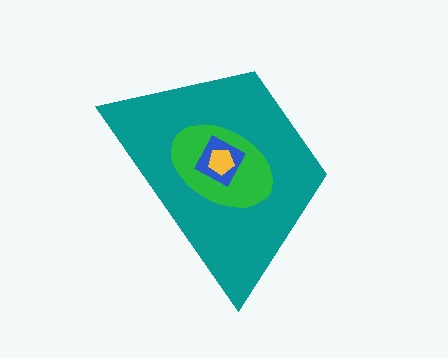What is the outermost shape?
The teal trapezoid.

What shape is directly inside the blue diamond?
The yellow pentagon.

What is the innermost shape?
The yellow pentagon.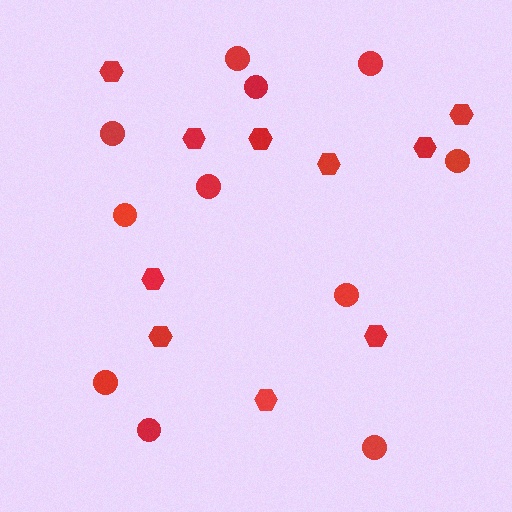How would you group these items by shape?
There are 2 groups: one group of hexagons (10) and one group of circles (11).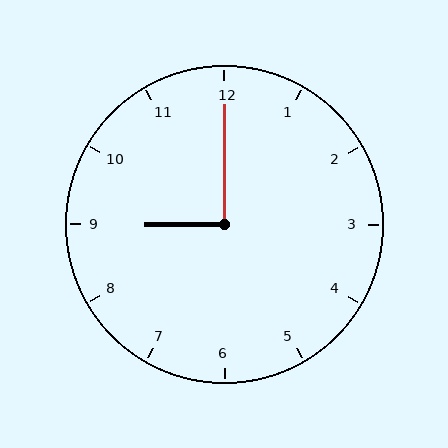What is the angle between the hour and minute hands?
Approximately 90 degrees.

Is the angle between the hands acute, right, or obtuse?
It is right.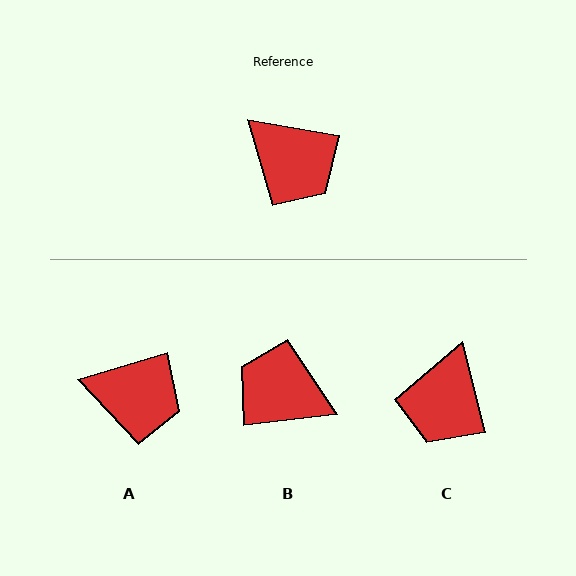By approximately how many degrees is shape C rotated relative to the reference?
Approximately 66 degrees clockwise.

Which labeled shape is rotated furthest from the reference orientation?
B, about 163 degrees away.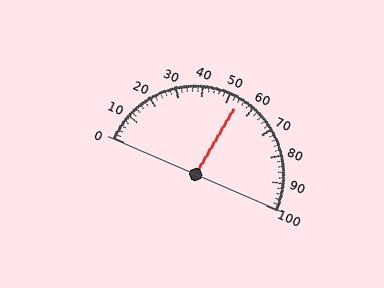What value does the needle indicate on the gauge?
The needle indicates approximately 54.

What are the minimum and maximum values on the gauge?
The gauge ranges from 0 to 100.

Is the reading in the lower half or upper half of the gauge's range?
The reading is in the upper half of the range (0 to 100).